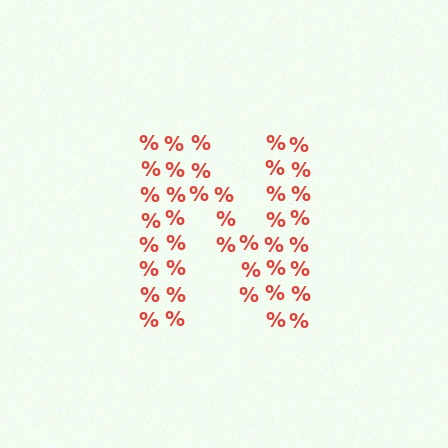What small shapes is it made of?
It is made of small percent signs.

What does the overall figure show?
The overall figure shows the letter N.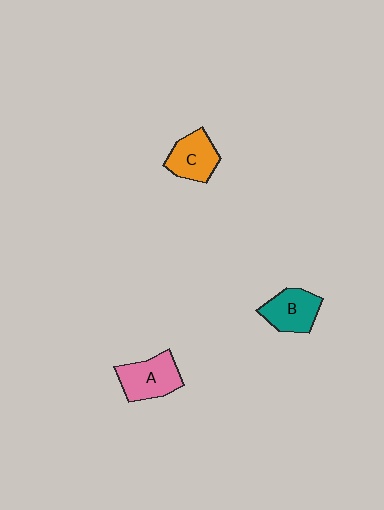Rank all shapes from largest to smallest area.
From largest to smallest: A (pink), B (teal), C (orange).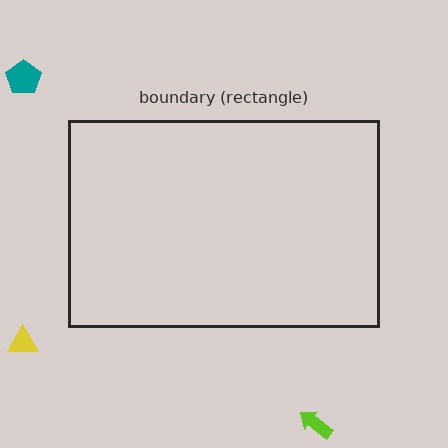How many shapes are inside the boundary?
0 inside, 3 outside.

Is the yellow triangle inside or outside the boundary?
Outside.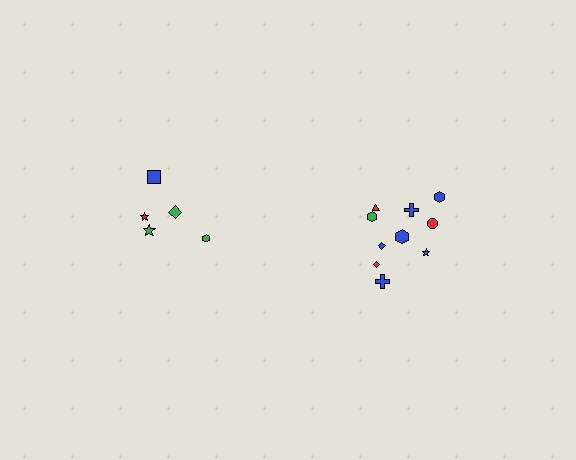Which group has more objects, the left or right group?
The right group.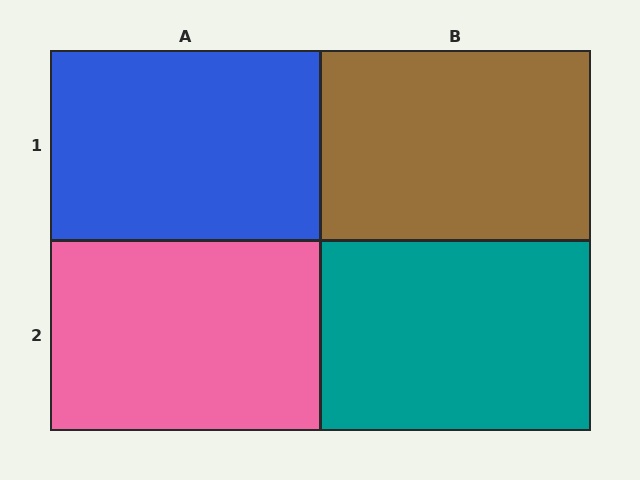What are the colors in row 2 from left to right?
Pink, teal.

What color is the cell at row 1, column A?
Blue.